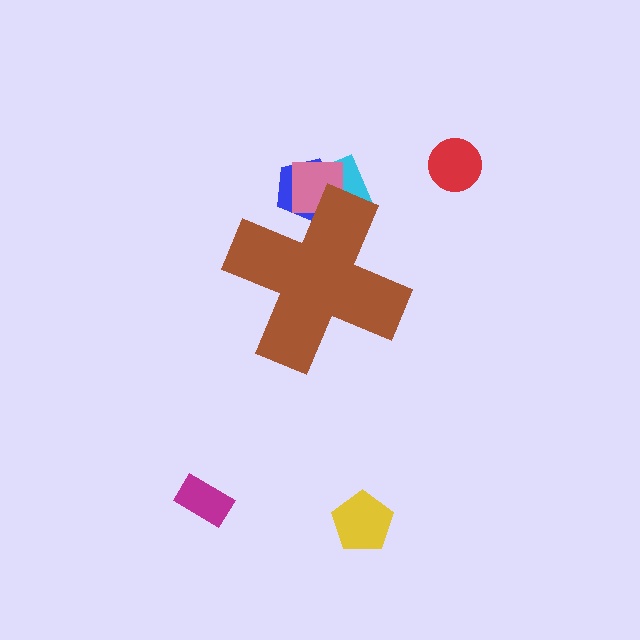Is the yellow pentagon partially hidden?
No, the yellow pentagon is fully visible.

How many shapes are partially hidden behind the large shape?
3 shapes are partially hidden.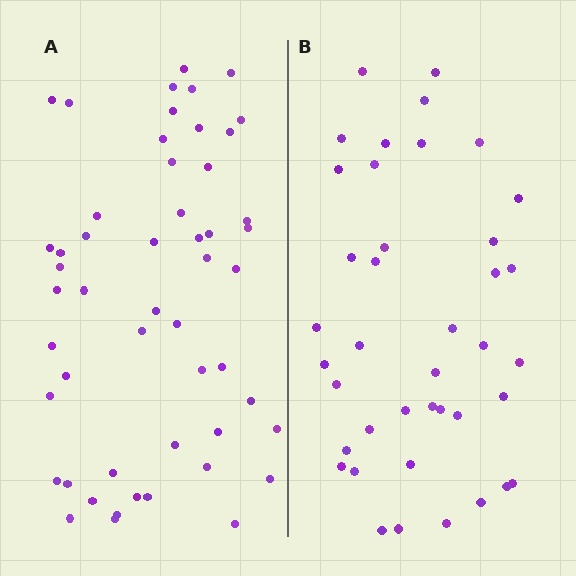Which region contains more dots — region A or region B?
Region A (the left region) has more dots.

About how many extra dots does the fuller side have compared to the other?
Region A has roughly 12 or so more dots than region B.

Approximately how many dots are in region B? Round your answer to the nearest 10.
About 40 dots.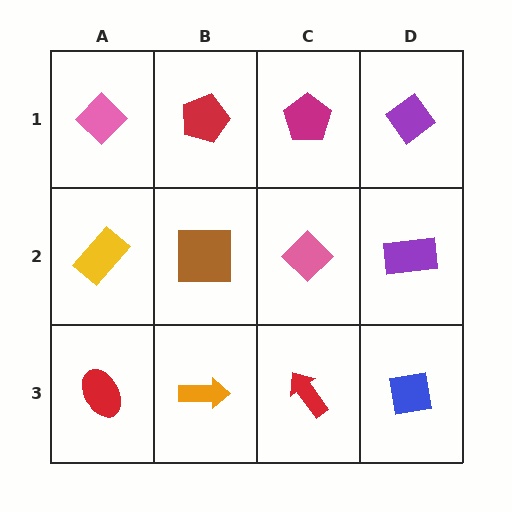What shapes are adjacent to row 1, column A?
A yellow rectangle (row 2, column A), a red pentagon (row 1, column B).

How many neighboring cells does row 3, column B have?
3.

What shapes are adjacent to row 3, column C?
A pink diamond (row 2, column C), an orange arrow (row 3, column B), a blue square (row 3, column D).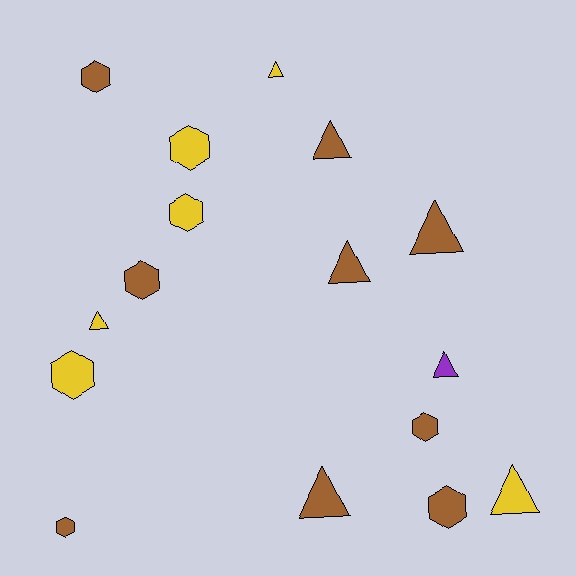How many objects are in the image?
There are 16 objects.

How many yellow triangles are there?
There are 3 yellow triangles.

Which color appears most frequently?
Brown, with 9 objects.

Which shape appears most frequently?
Hexagon, with 8 objects.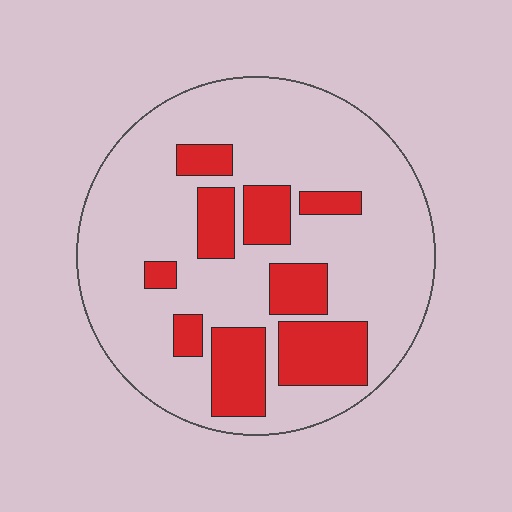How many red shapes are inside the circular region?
9.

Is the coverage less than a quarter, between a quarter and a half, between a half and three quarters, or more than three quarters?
Less than a quarter.